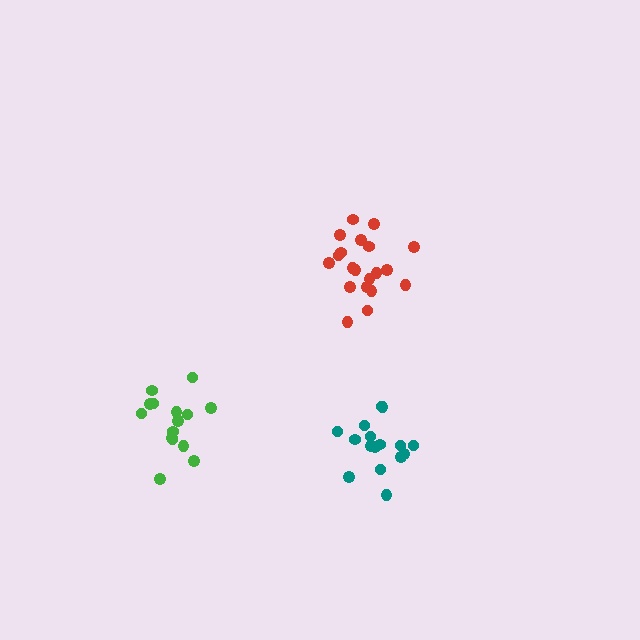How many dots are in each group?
Group 1: 20 dots, Group 2: 15 dots, Group 3: 16 dots (51 total).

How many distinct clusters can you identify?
There are 3 distinct clusters.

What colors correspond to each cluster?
The clusters are colored: red, green, teal.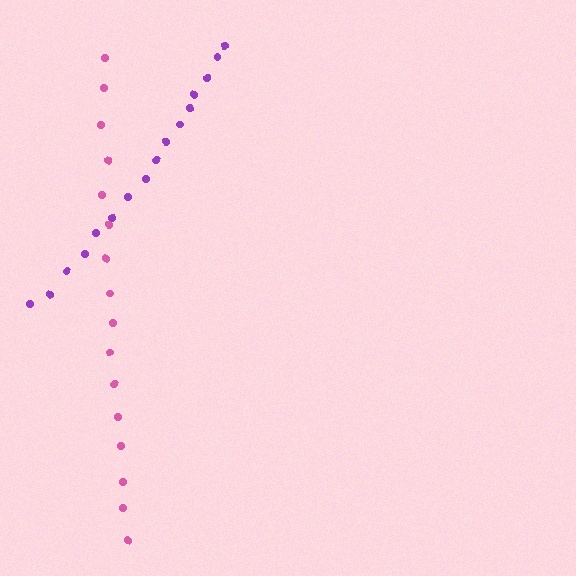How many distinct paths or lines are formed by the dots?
There are 2 distinct paths.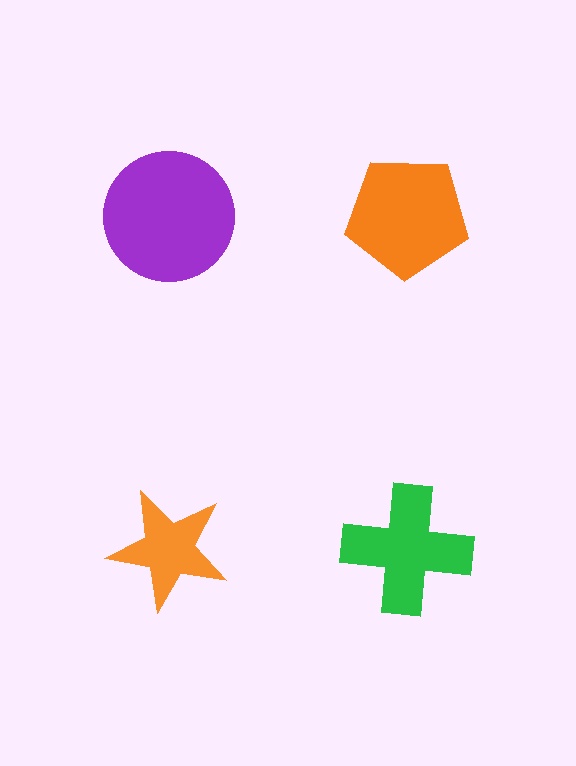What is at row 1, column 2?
An orange pentagon.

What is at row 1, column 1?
A purple circle.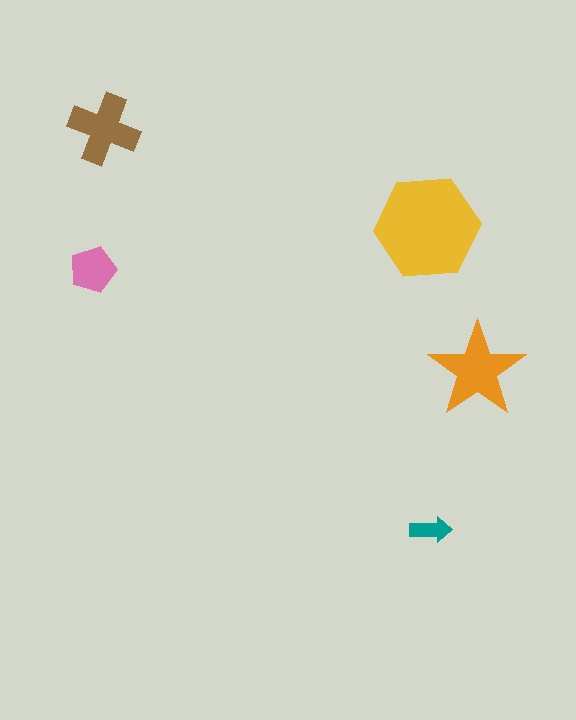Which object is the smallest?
The teal arrow.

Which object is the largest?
The yellow hexagon.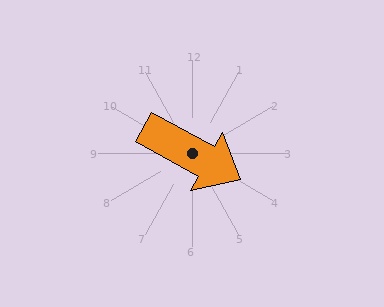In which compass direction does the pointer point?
Southeast.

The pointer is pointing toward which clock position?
Roughly 4 o'clock.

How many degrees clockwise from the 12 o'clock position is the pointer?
Approximately 118 degrees.